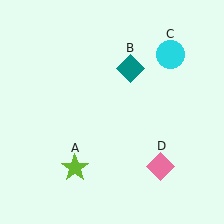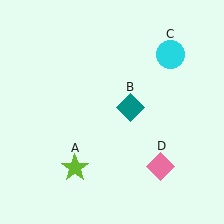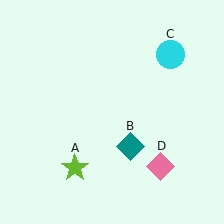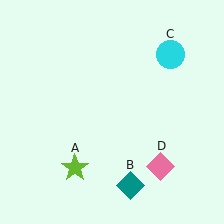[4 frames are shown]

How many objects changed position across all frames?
1 object changed position: teal diamond (object B).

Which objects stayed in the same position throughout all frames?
Lime star (object A) and cyan circle (object C) and pink diamond (object D) remained stationary.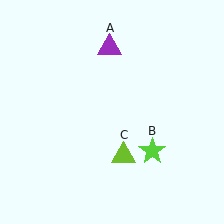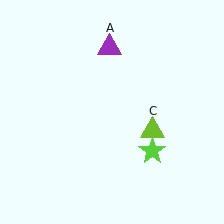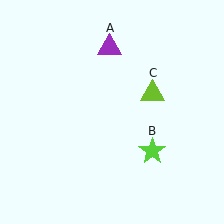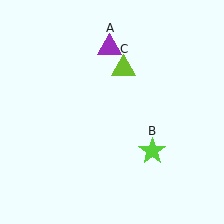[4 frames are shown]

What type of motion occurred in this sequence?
The lime triangle (object C) rotated counterclockwise around the center of the scene.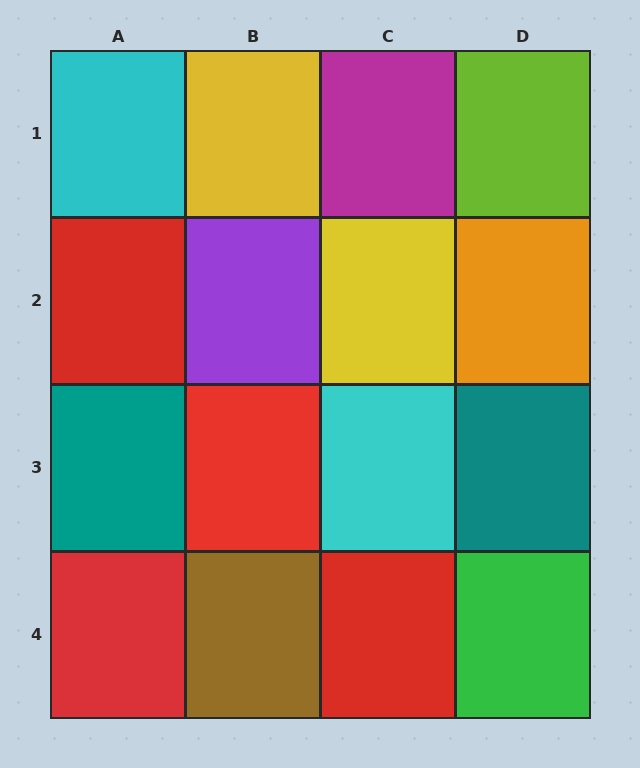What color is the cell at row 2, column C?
Yellow.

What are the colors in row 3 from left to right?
Teal, red, cyan, teal.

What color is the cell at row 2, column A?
Red.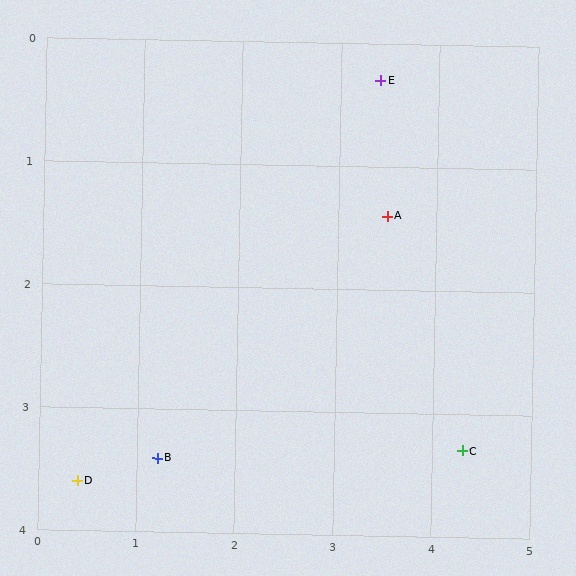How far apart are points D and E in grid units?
Points D and E are about 4.5 grid units apart.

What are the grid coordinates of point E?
Point E is at approximately (3.4, 0.3).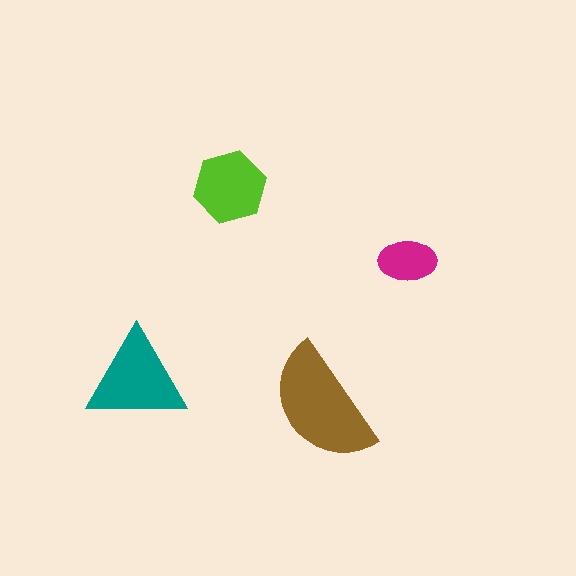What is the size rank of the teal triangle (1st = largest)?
2nd.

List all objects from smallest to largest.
The magenta ellipse, the lime hexagon, the teal triangle, the brown semicircle.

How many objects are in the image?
There are 4 objects in the image.